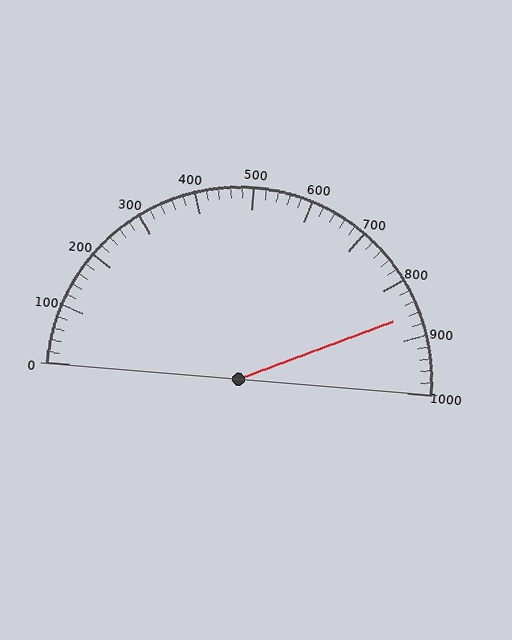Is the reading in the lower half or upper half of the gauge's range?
The reading is in the upper half of the range (0 to 1000).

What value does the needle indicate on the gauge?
The needle indicates approximately 860.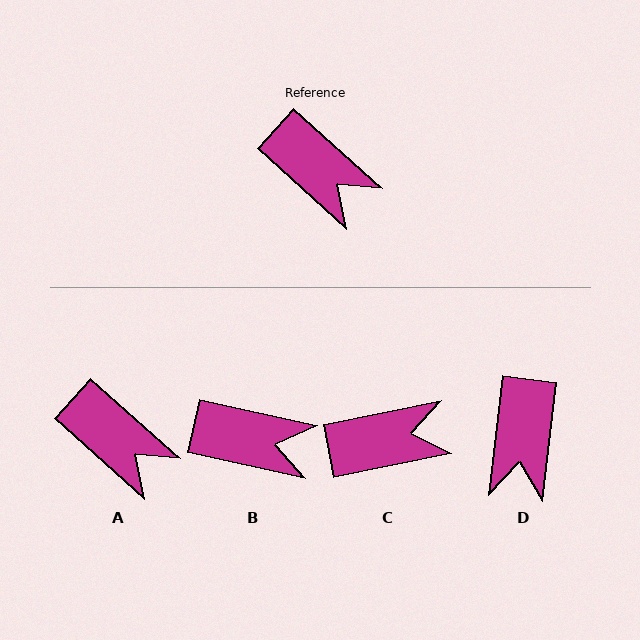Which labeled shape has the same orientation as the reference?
A.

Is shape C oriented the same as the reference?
No, it is off by about 54 degrees.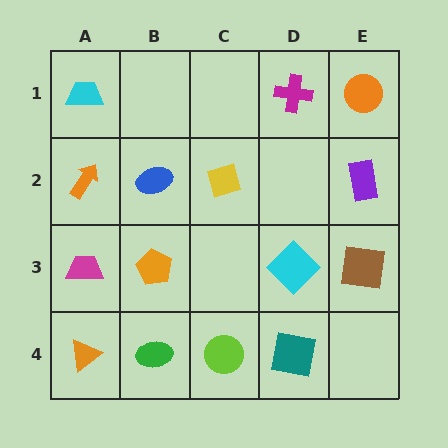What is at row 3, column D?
A cyan diamond.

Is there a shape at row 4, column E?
No, that cell is empty.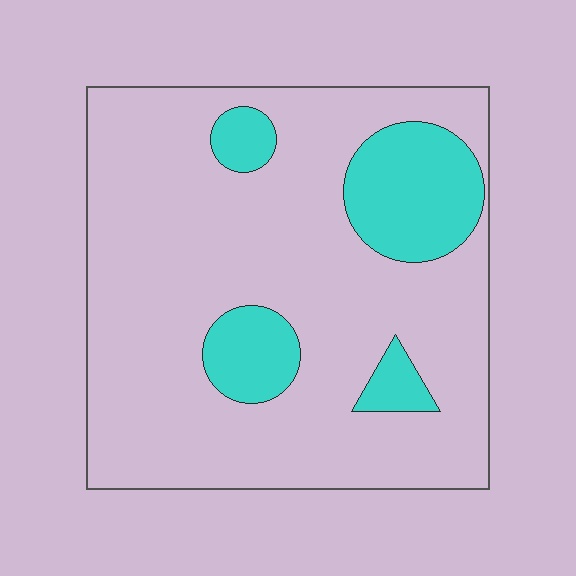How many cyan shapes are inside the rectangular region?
4.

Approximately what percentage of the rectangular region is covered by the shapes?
Approximately 20%.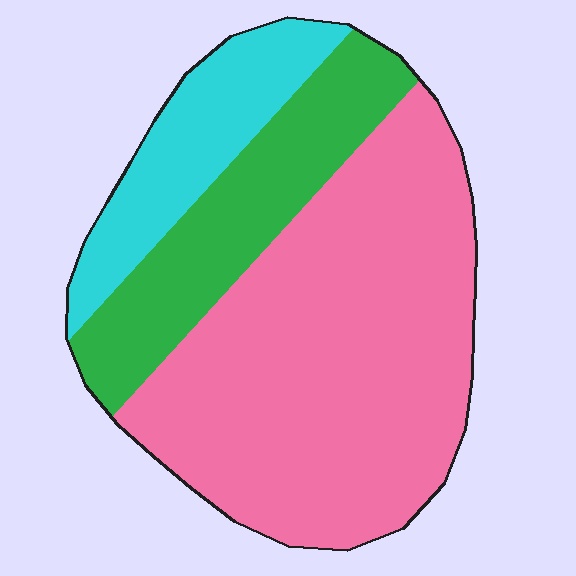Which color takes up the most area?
Pink, at roughly 60%.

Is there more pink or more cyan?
Pink.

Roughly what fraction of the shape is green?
Green takes up about one quarter (1/4) of the shape.